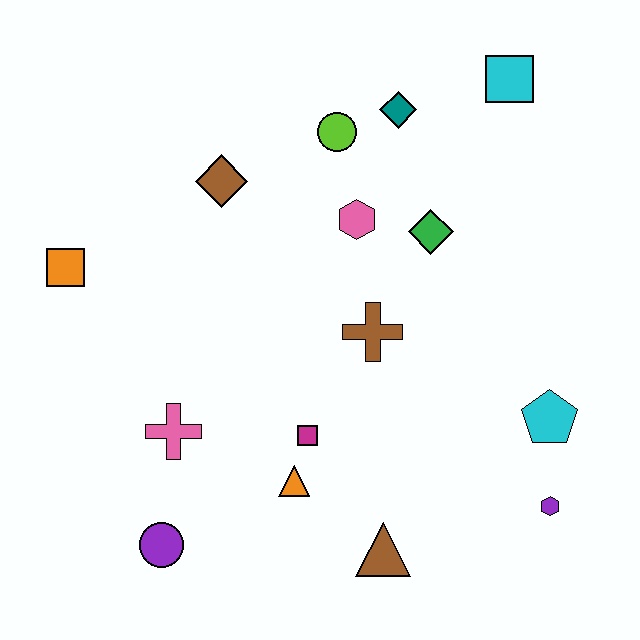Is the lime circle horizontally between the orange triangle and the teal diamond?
Yes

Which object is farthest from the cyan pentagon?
The orange square is farthest from the cyan pentagon.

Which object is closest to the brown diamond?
The lime circle is closest to the brown diamond.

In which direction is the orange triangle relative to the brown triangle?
The orange triangle is to the left of the brown triangle.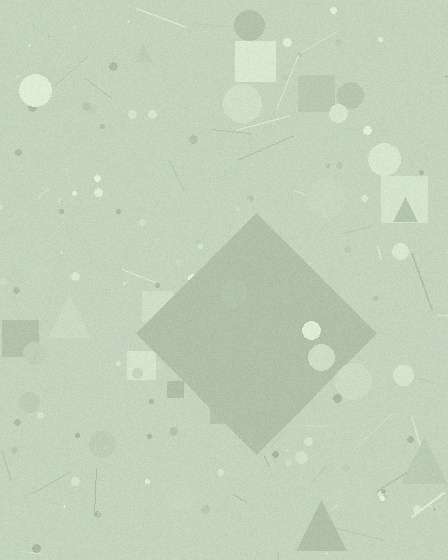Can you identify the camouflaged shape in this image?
The camouflaged shape is a diamond.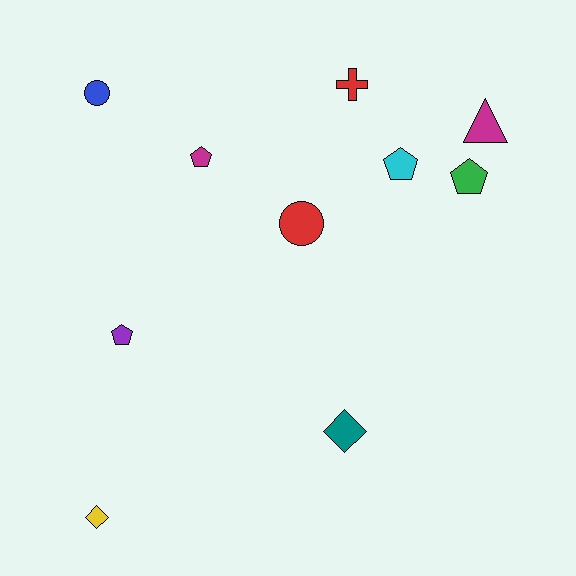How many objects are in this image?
There are 10 objects.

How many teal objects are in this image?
There is 1 teal object.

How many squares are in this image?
There are no squares.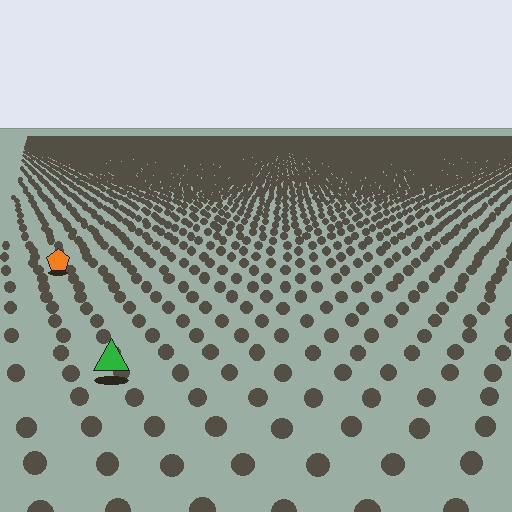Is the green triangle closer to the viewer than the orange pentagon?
Yes. The green triangle is closer — you can tell from the texture gradient: the ground texture is coarser near it.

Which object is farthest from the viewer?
The orange pentagon is farthest from the viewer. It appears smaller and the ground texture around it is denser.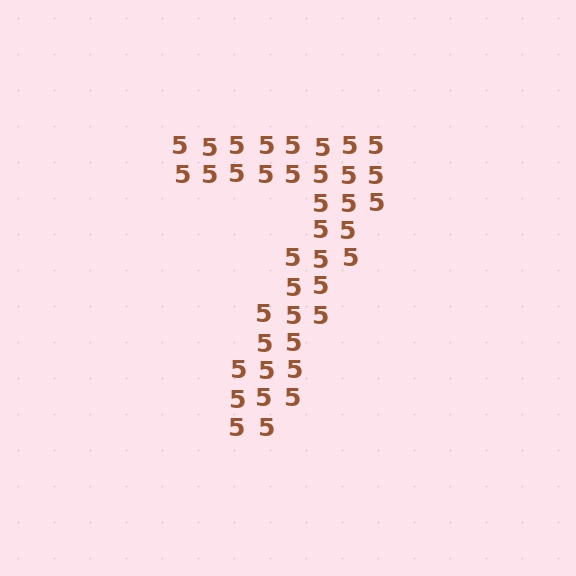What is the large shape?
The large shape is the digit 7.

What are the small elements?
The small elements are digit 5's.